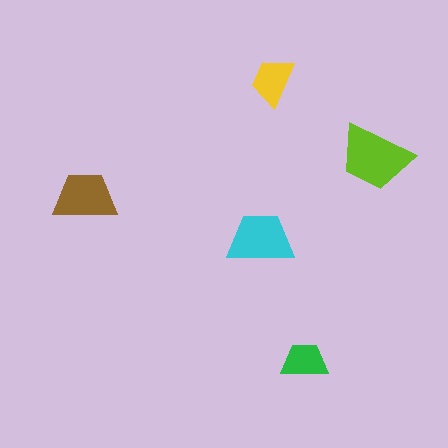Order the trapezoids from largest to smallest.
the lime one, the cyan one, the brown one, the yellow one, the green one.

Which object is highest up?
The yellow trapezoid is topmost.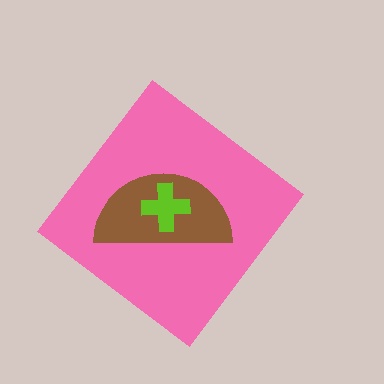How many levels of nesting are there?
3.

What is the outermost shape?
The pink diamond.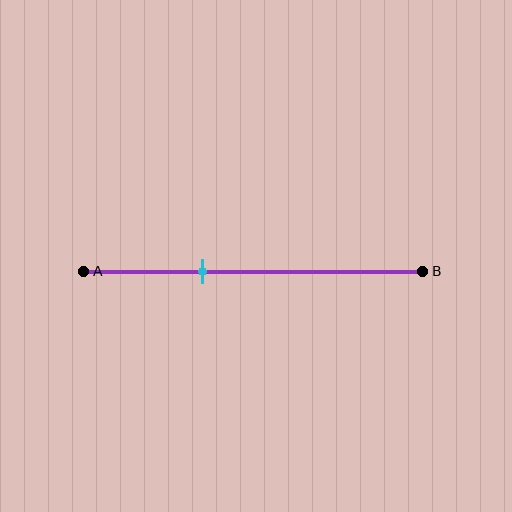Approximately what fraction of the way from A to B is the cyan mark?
The cyan mark is approximately 35% of the way from A to B.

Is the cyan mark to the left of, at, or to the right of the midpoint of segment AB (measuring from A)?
The cyan mark is to the left of the midpoint of segment AB.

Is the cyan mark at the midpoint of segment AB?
No, the mark is at about 35% from A, not at the 50% midpoint.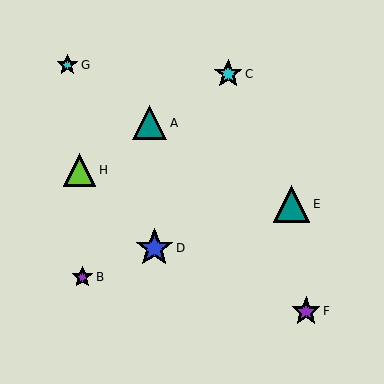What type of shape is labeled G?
Shape G is a cyan star.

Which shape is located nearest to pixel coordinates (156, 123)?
The teal triangle (labeled A) at (150, 123) is nearest to that location.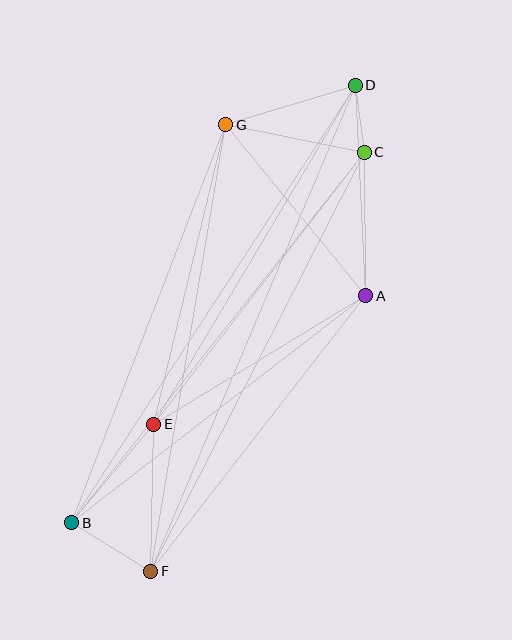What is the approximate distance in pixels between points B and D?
The distance between B and D is approximately 522 pixels.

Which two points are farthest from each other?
Points D and F are farthest from each other.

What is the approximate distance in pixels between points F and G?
The distance between F and G is approximately 452 pixels.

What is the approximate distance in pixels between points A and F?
The distance between A and F is approximately 349 pixels.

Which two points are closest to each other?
Points C and D are closest to each other.